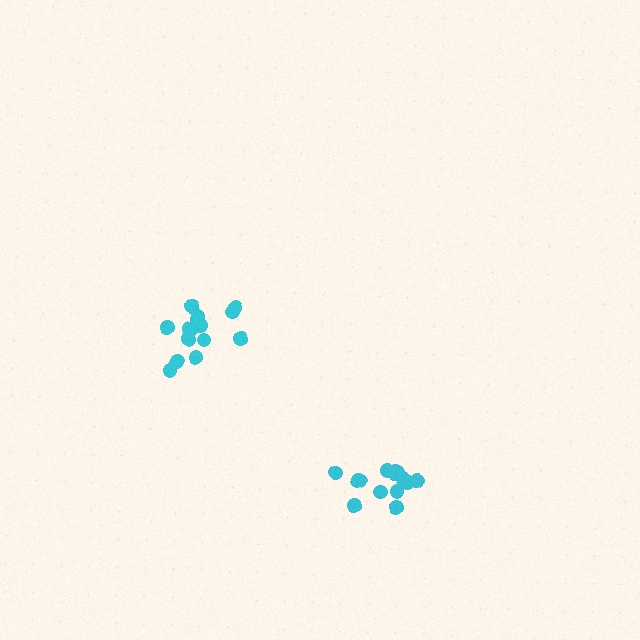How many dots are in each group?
Group 1: 14 dots, Group 2: 15 dots (29 total).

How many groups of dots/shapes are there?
There are 2 groups.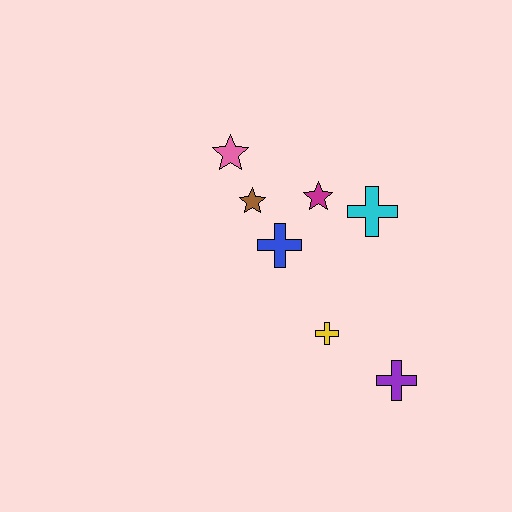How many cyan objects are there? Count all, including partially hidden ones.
There is 1 cyan object.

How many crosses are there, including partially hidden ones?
There are 4 crosses.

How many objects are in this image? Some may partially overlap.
There are 7 objects.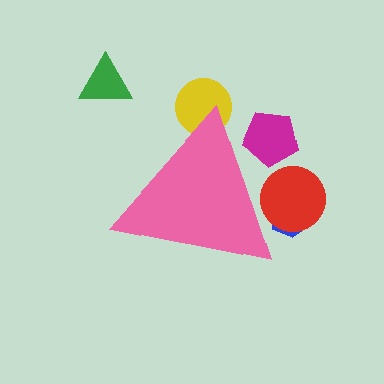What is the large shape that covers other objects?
A pink triangle.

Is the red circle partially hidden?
Yes, the red circle is partially hidden behind the pink triangle.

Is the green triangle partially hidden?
No, the green triangle is fully visible.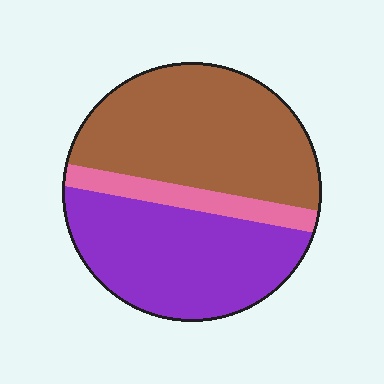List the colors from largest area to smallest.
From largest to smallest: brown, purple, pink.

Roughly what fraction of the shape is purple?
Purple covers around 40% of the shape.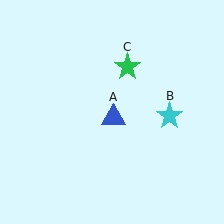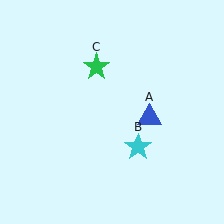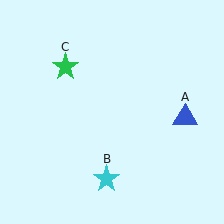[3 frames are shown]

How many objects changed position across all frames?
3 objects changed position: blue triangle (object A), cyan star (object B), green star (object C).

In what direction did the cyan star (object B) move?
The cyan star (object B) moved down and to the left.